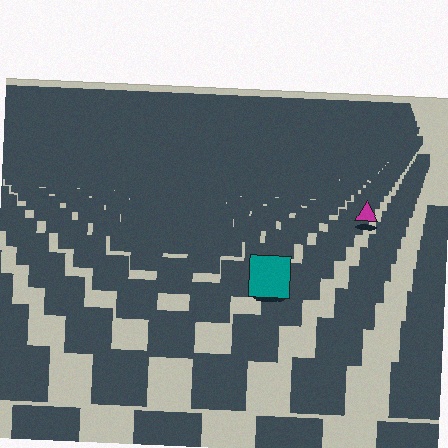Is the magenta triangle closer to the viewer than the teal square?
No. The teal square is closer — you can tell from the texture gradient: the ground texture is coarser near it.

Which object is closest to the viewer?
The teal square is closest. The texture marks near it are larger and more spread out.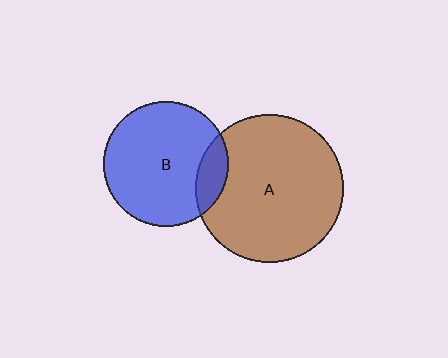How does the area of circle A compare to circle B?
Approximately 1.4 times.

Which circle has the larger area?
Circle A (brown).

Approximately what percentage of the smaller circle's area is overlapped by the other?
Approximately 15%.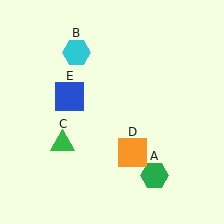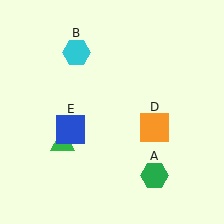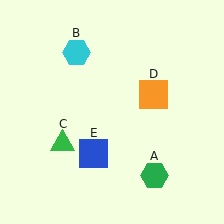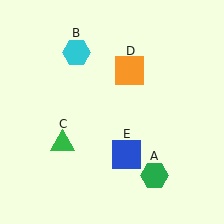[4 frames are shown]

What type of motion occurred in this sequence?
The orange square (object D), blue square (object E) rotated counterclockwise around the center of the scene.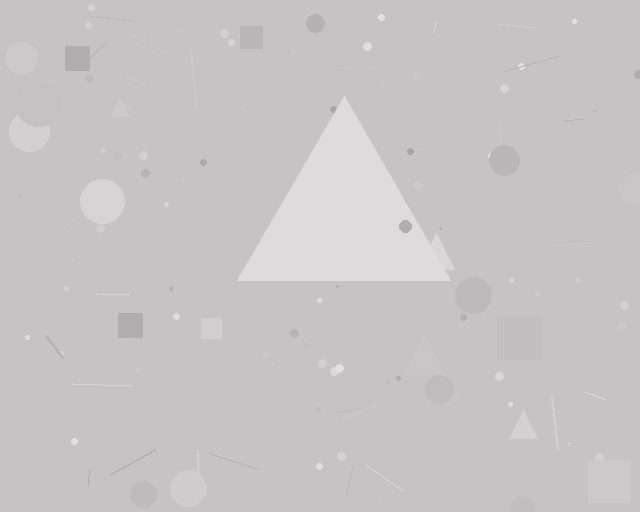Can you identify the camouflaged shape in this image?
The camouflaged shape is a triangle.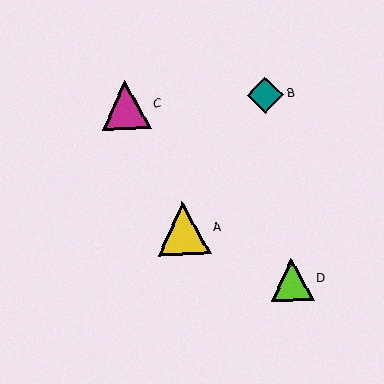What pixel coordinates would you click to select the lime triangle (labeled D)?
Click at (292, 279) to select the lime triangle D.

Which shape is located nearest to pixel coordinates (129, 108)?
The magenta triangle (labeled C) at (126, 105) is nearest to that location.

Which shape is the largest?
The yellow triangle (labeled A) is the largest.